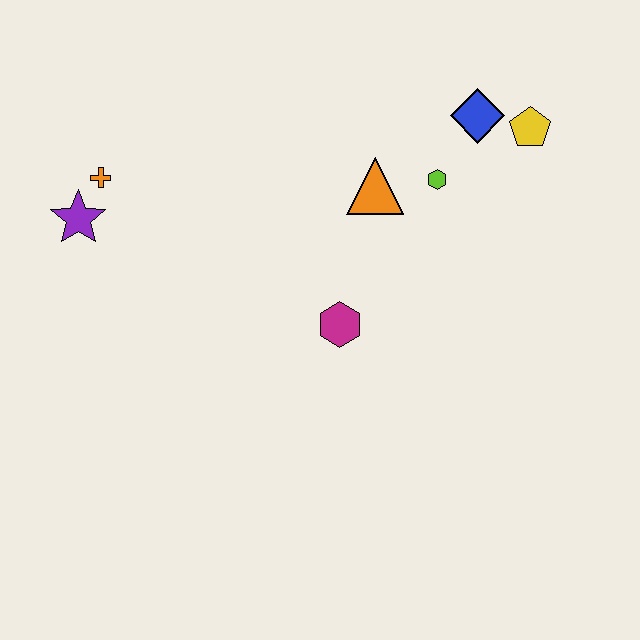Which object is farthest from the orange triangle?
The purple star is farthest from the orange triangle.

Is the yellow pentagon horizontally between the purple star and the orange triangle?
No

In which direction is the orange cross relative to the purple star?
The orange cross is above the purple star.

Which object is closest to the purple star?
The orange cross is closest to the purple star.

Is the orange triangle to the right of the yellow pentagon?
No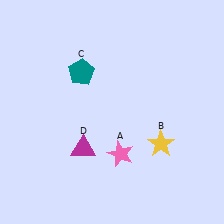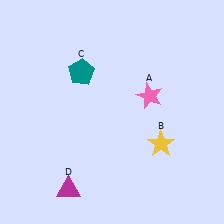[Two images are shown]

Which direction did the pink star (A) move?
The pink star (A) moved up.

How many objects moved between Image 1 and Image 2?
2 objects moved between the two images.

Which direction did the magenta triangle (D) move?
The magenta triangle (D) moved down.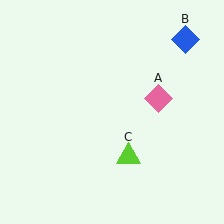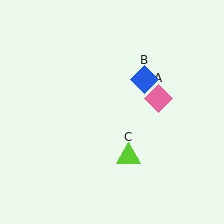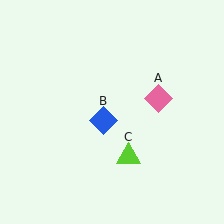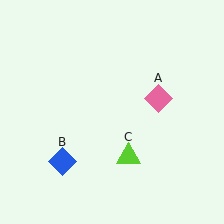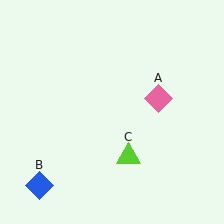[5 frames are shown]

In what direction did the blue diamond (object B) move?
The blue diamond (object B) moved down and to the left.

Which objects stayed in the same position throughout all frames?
Pink diamond (object A) and lime triangle (object C) remained stationary.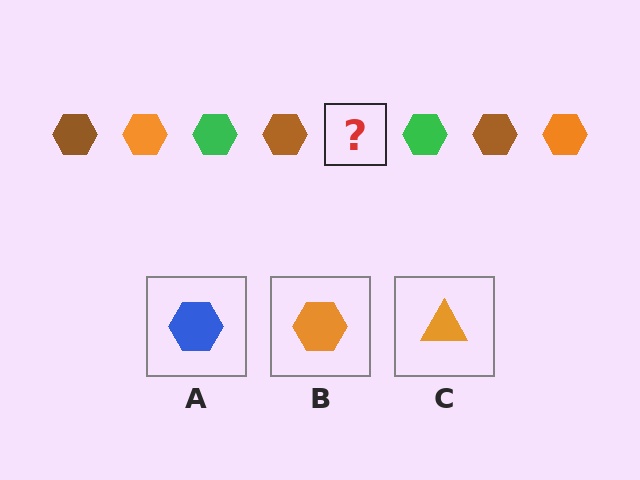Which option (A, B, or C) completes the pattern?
B.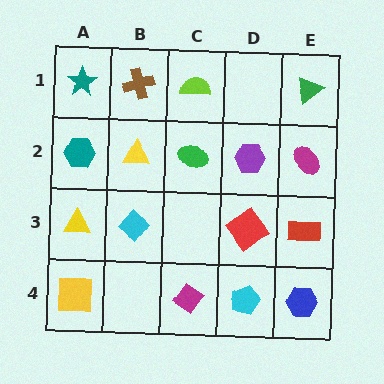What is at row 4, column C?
A magenta diamond.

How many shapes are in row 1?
4 shapes.